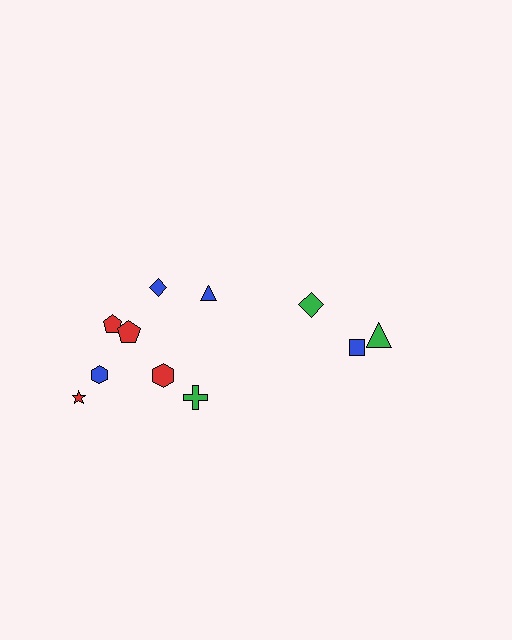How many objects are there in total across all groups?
There are 11 objects.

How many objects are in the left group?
There are 8 objects.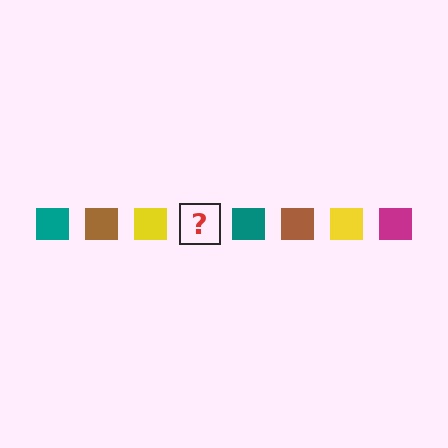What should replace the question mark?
The question mark should be replaced with a magenta square.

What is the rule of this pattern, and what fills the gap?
The rule is that the pattern cycles through teal, brown, yellow, magenta squares. The gap should be filled with a magenta square.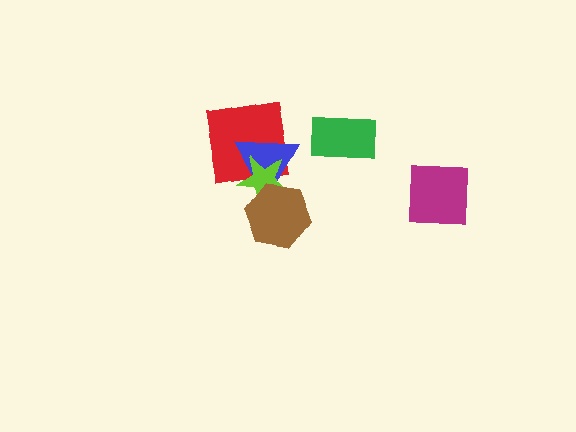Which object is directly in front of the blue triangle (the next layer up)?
The lime star is directly in front of the blue triangle.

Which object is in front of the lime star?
The brown hexagon is in front of the lime star.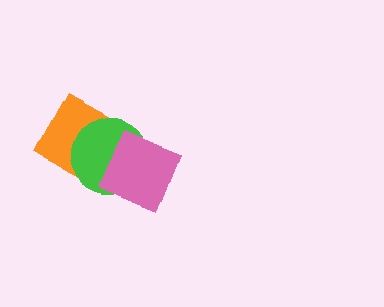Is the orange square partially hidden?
Yes, it is partially covered by another shape.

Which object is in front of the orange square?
The green circle is in front of the orange square.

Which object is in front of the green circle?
The pink square is in front of the green circle.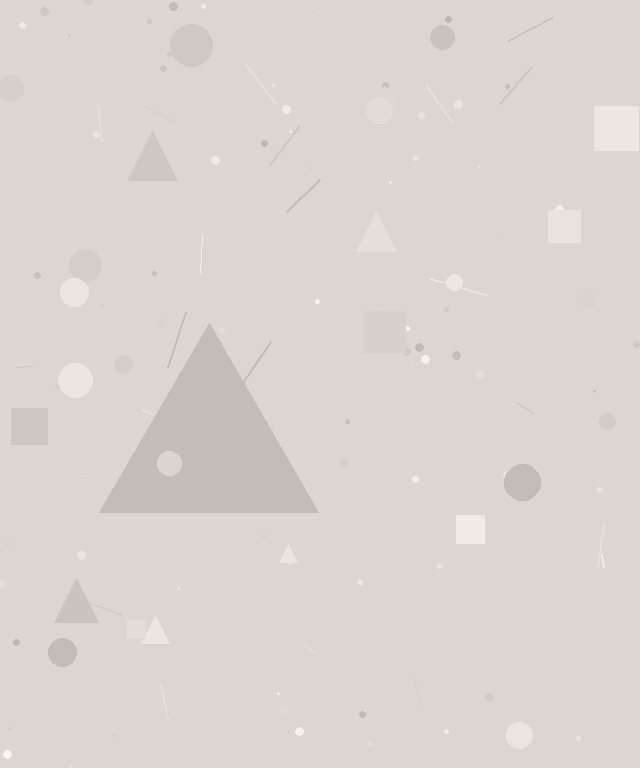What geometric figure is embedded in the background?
A triangle is embedded in the background.